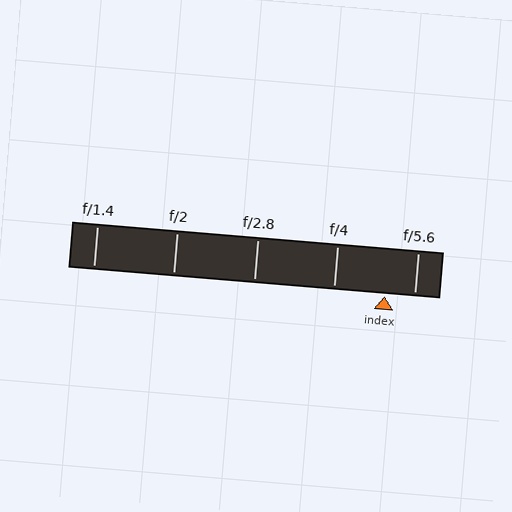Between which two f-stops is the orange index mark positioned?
The index mark is between f/4 and f/5.6.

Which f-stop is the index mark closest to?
The index mark is closest to f/5.6.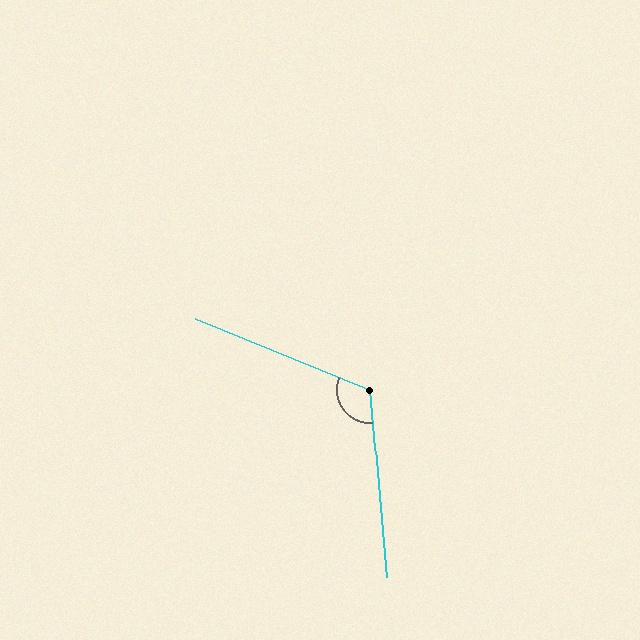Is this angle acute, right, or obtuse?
It is obtuse.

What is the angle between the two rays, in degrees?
Approximately 117 degrees.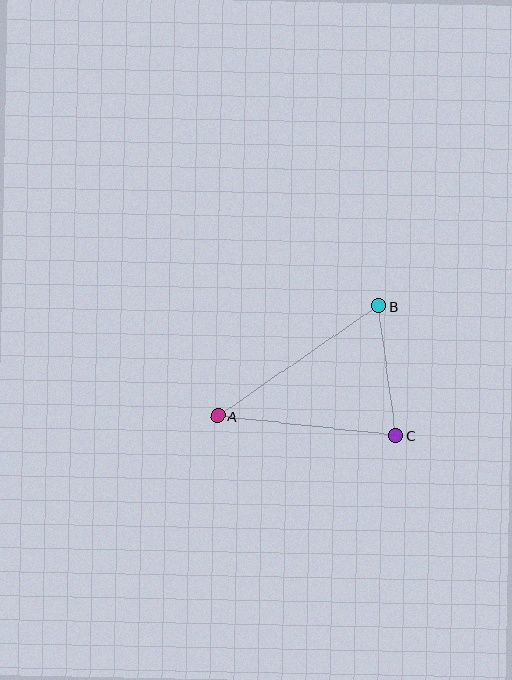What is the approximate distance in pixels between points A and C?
The distance between A and C is approximately 179 pixels.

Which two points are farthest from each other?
Points A and B are farthest from each other.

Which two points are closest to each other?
Points B and C are closest to each other.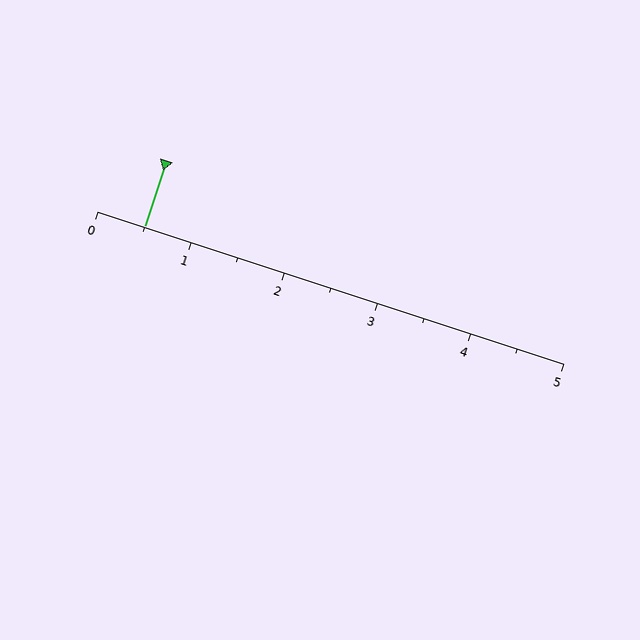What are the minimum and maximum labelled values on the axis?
The axis runs from 0 to 5.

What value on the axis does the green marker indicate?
The marker indicates approximately 0.5.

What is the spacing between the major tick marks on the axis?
The major ticks are spaced 1 apart.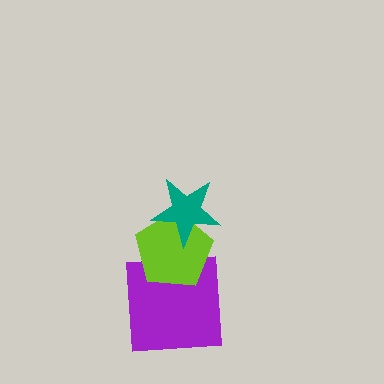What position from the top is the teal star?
The teal star is 1st from the top.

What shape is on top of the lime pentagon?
The teal star is on top of the lime pentagon.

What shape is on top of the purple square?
The lime pentagon is on top of the purple square.